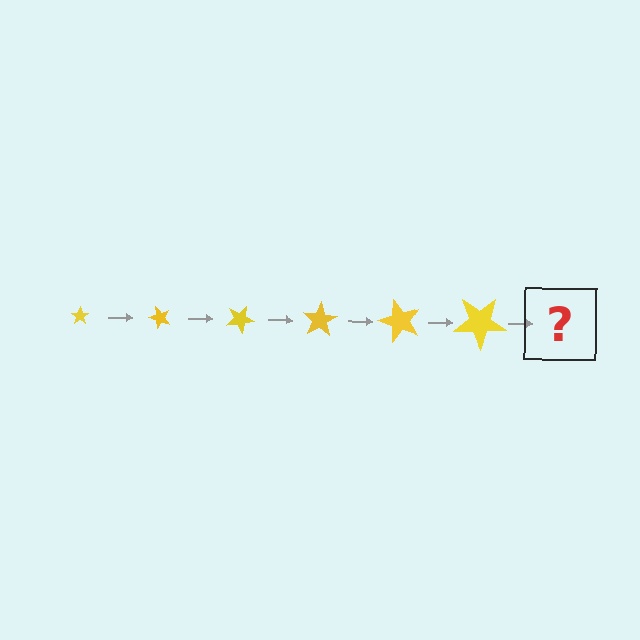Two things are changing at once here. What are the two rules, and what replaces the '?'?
The two rules are that the star grows larger each step and it rotates 50 degrees each step. The '?' should be a star, larger than the previous one and rotated 300 degrees from the start.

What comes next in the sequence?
The next element should be a star, larger than the previous one and rotated 300 degrees from the start.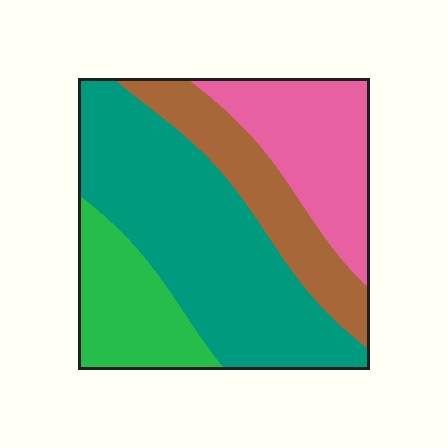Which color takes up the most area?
Teal, at roughly 45%.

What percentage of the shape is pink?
Pink takes up about one fifth (1/5) of the shape.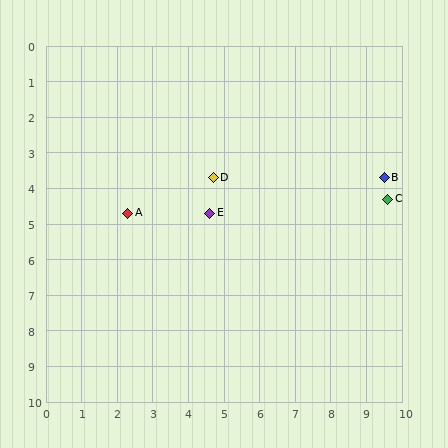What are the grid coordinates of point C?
Point C is at approximately (9.6, 4.3).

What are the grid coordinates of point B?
Point B is at approximately (9.5, 3.7).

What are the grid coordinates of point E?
Point E is at approximately (4.6, 4.7).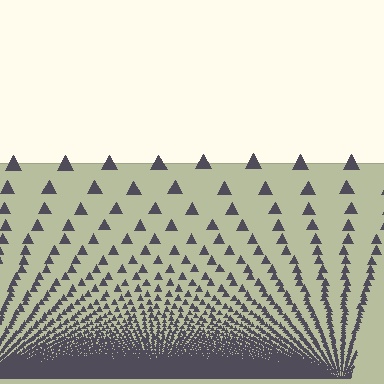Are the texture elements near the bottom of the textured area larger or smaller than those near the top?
Smaller. The gradient is inverted — elements near the bottom are smaller and denser.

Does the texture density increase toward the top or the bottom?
Density increases toward the bottom.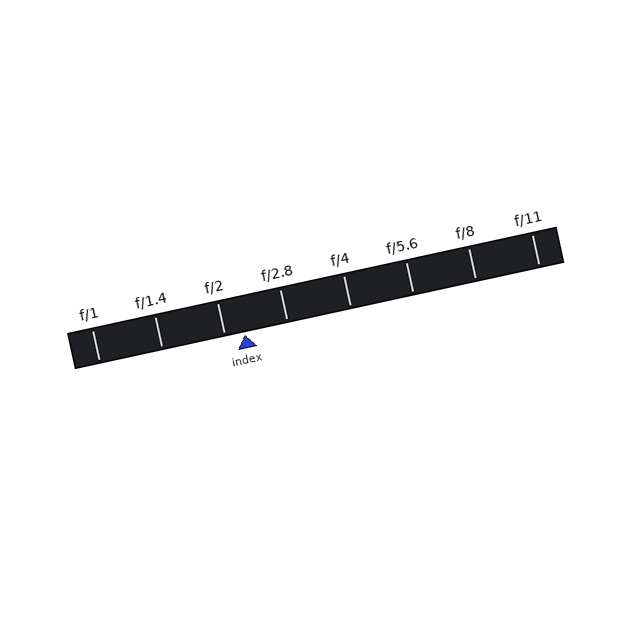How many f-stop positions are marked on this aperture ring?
There are 8 f-stop positions marked.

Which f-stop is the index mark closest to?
The index mark is closest to f/2.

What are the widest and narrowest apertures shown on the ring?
The widest aperture shown is f/1 and the narrowest is f/11.